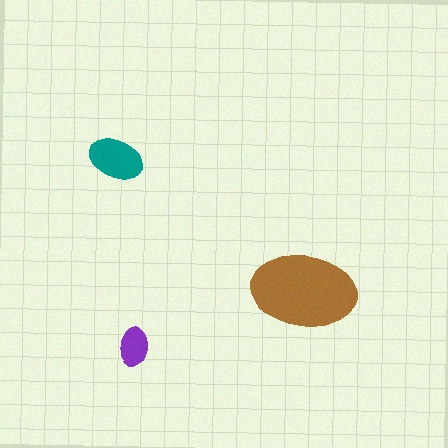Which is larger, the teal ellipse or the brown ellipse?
The brown one.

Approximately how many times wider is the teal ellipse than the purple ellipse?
About 1.5 times wider.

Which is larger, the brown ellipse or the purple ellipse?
The brown one.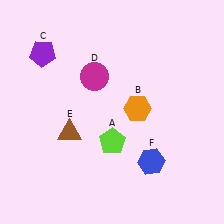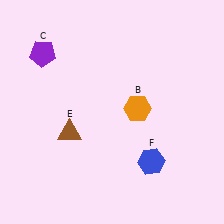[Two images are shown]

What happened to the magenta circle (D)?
The magenta circle (D) was removed in Image 2. It was in the top-left area of Image 1.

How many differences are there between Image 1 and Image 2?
There are 2 differences between the two images.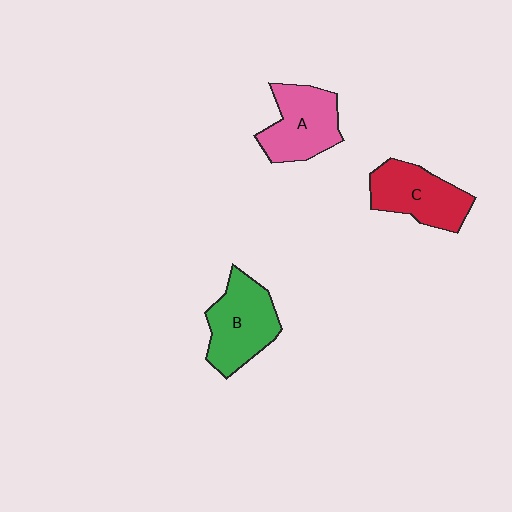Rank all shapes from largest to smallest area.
From largest to smallest: B (green), A (pink), C (red).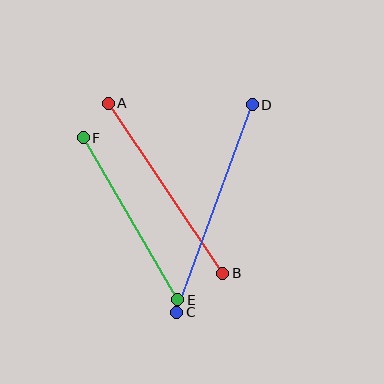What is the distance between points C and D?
The distance is approximately 221 pixels.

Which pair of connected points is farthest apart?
Points C and D are farthest apart.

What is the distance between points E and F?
The distance is approximately 188 pixels.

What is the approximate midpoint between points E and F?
The midpoint is at approximately (130, 219) pixels.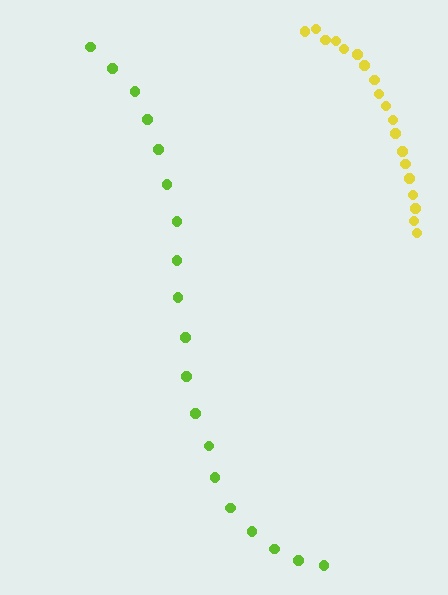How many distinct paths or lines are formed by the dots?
There are 2 distinct paths.